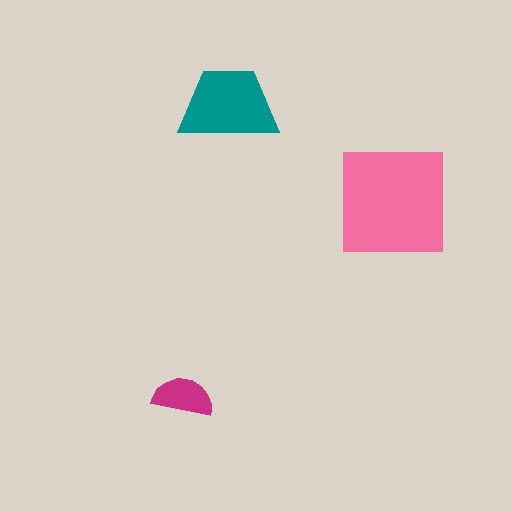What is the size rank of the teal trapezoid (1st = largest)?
2nd.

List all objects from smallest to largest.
The magenta semicircle, the teal trapezoid, the pink square.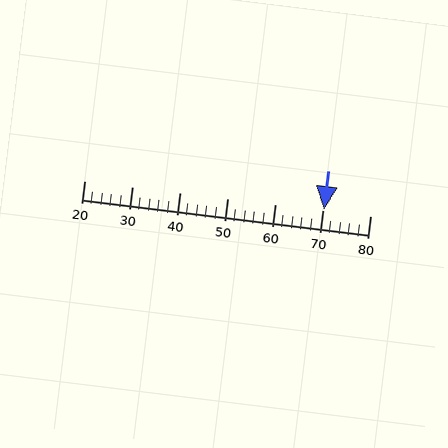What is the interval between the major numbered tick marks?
The major tick marks are spaced 10 units apart.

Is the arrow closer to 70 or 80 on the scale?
The arrow is closer to 70.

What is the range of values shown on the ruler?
The ruler shows values from 20 to 80.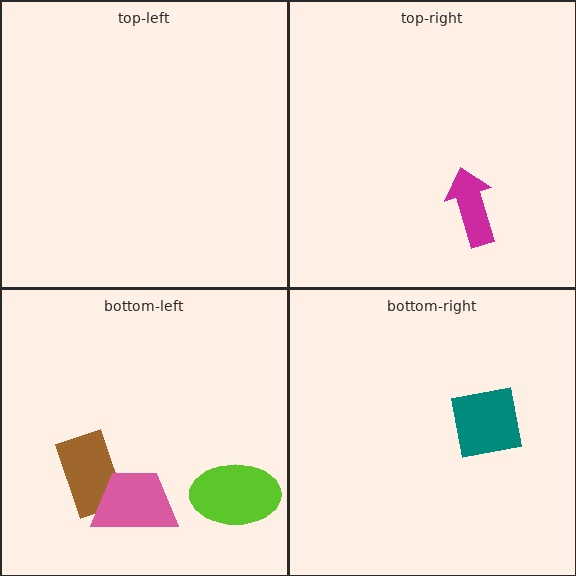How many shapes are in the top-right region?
1.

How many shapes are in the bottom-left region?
3.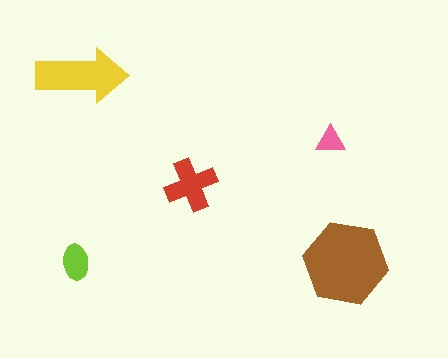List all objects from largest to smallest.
The brown hexagon, the yellow arrow, the red cross, the lime ellipse, the pink triangle.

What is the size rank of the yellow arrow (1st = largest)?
2nd.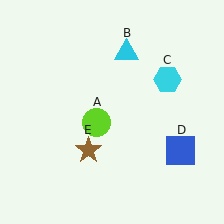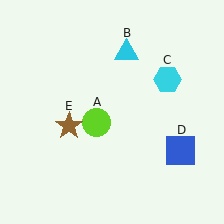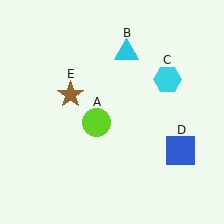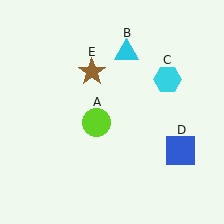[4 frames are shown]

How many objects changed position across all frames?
1 object changed position: brown star (object E).